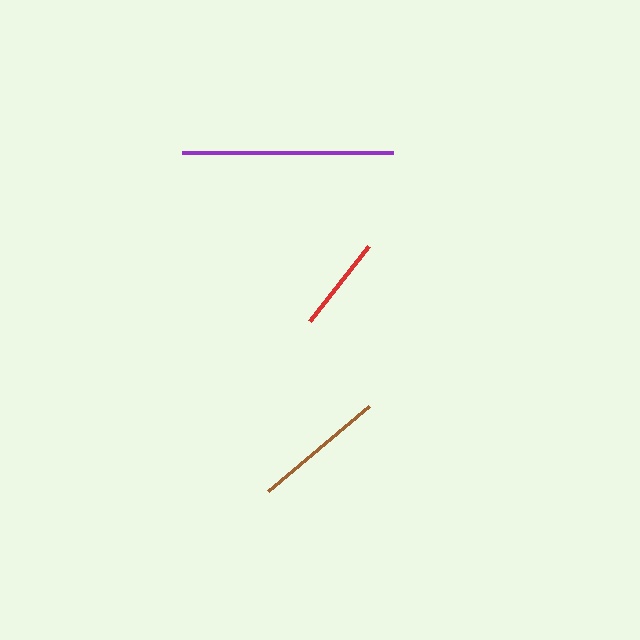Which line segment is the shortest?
The red line is the shortest at approximately 96 pixels.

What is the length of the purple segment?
The purple segment is approximately 211 pixels long.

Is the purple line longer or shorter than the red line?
The purple line is longer than the red line.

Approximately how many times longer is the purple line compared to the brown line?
The purple line is approximately 1.6 times the length of the brown line.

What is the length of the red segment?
The red segment is approximately 96 pixels long.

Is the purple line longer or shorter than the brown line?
The purple line is longer than the brown line.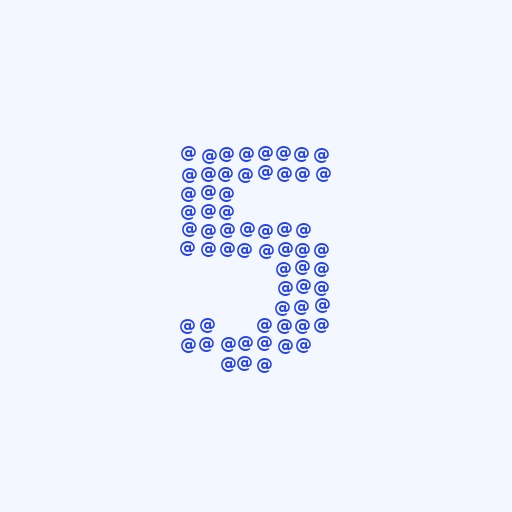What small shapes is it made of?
It is made of small at signs.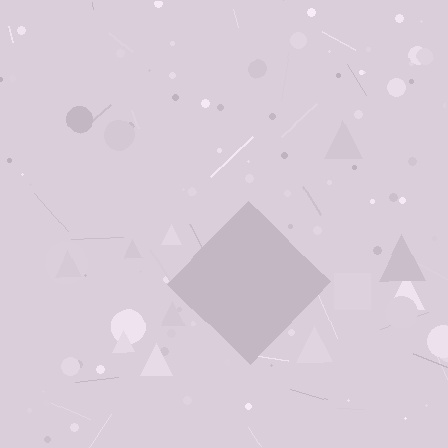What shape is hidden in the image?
A diamond is hidden in the image.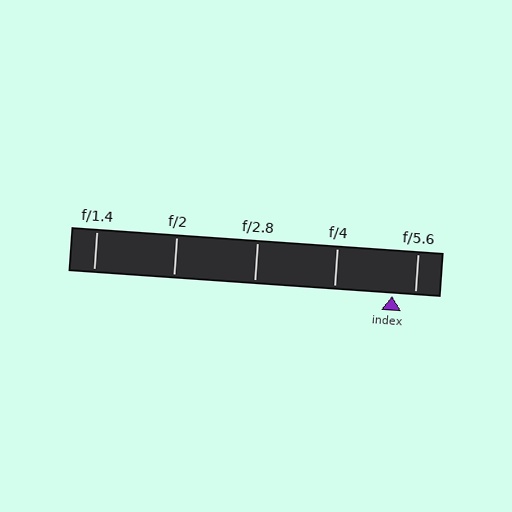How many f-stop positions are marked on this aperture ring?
There are 5 f-stop positions marked.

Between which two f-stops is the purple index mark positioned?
The index mark is between f/4 and f/5.6.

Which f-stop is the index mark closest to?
The index mark is closest to f/5.6.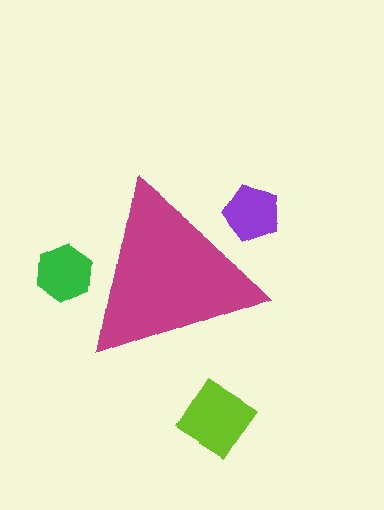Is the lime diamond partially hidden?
No, the lime diamond is fully visible.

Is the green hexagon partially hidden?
Yes, the green hexagon is partially hidden behind the magenta triangle.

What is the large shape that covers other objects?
A magenta triangle.